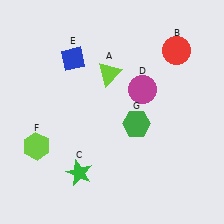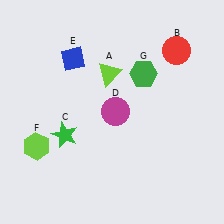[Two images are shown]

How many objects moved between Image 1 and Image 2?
3 objects moved between the two images.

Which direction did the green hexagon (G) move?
The green hexagon (G) moved up.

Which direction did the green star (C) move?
The green star (C) moved up.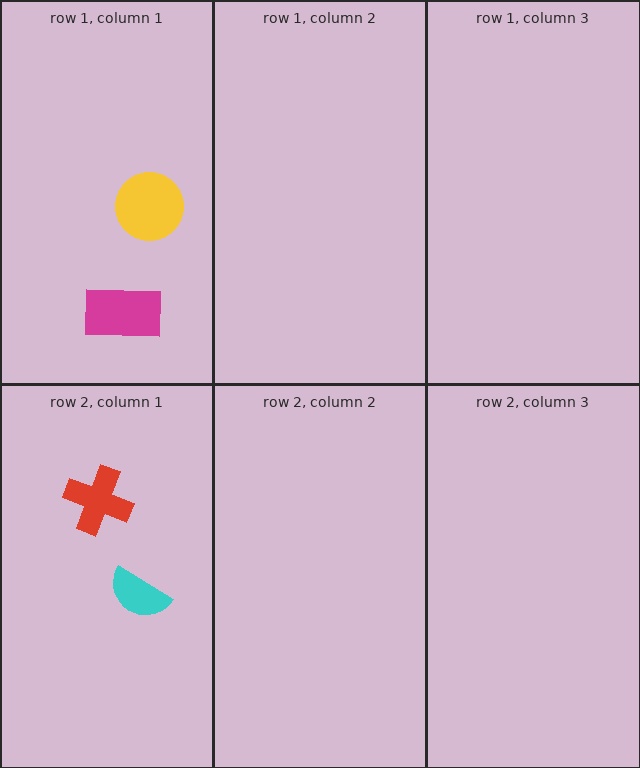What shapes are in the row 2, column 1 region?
The red cross, the cyan semicircle.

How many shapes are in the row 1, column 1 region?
2.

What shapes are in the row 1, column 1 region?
The magenta rectangle, the yellow circle.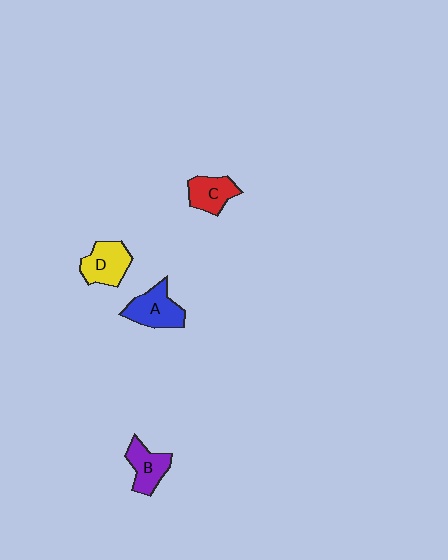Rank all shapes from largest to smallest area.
From largest to smallest: A (blue), D (yellow), B (purple), C (red).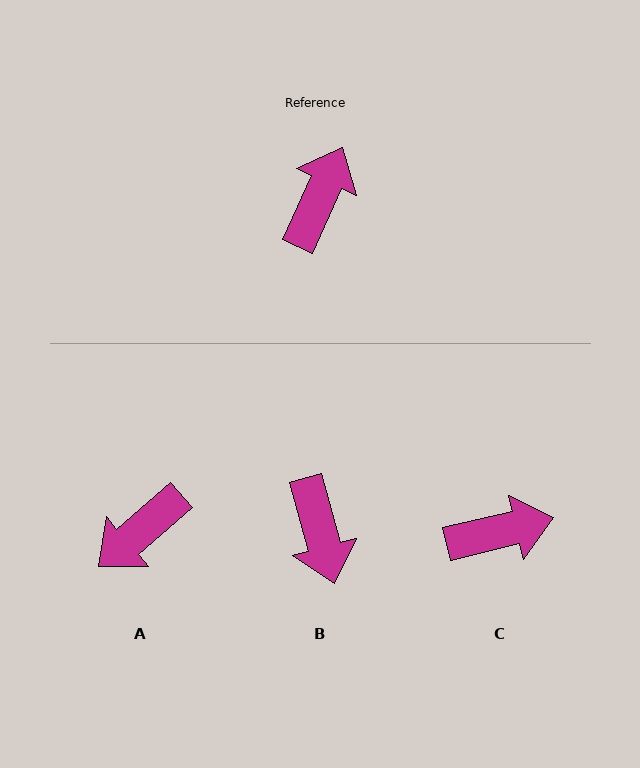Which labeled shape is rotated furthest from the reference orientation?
A, about 155 degrees away.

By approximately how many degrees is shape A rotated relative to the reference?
Approximately 155 degrees counter-clockwise.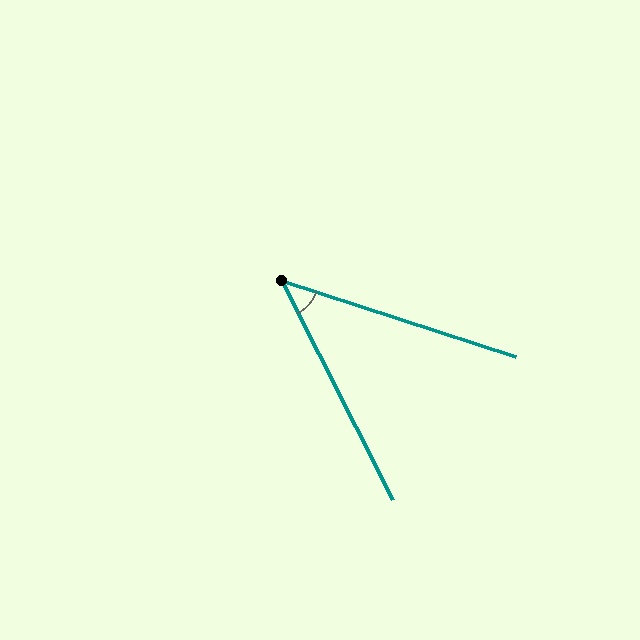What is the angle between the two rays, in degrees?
Approximately 45 degrees.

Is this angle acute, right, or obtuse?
It is acute.